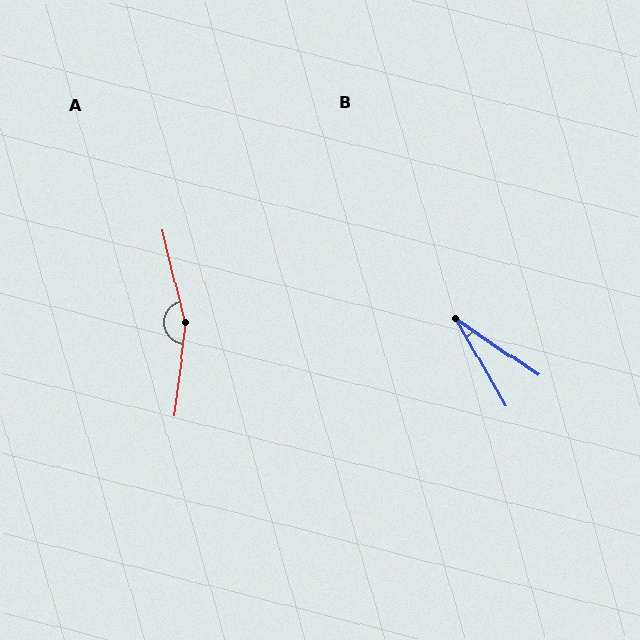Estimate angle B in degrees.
Approximately 25 degrees.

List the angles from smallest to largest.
B (25°), A (159°).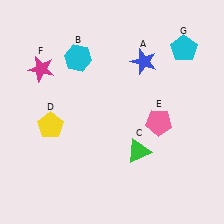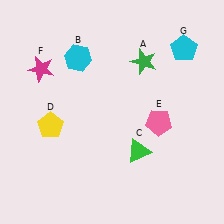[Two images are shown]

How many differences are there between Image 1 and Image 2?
There is 1 difference between the two images.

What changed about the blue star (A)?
In Image 1, A is blue. In Image 2, it changed to green.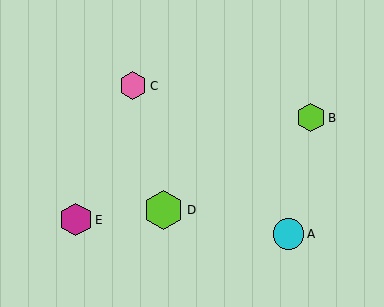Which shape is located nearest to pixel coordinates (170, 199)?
The lime hexagon (labeled D) at (164, 210) is nearest to that location.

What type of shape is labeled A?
Shape A is a cyan circle.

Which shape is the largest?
The lime hexagon (labeled D) is the largest.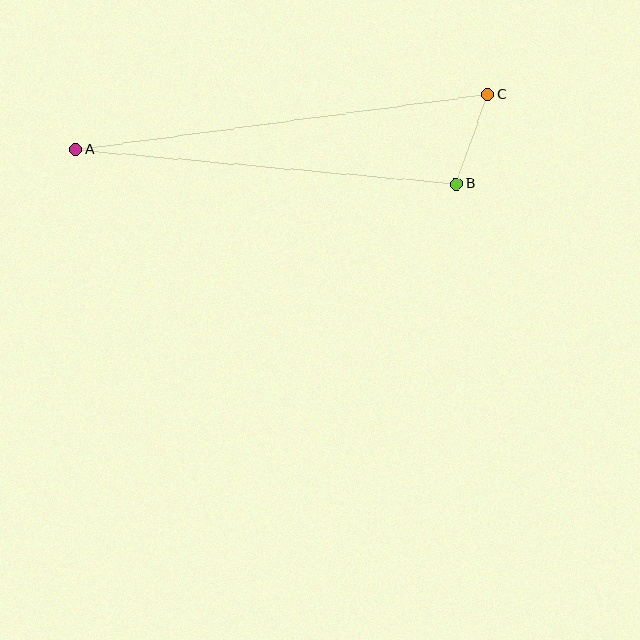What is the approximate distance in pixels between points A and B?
The distance between A and B is approximately 382 pixels.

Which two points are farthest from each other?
Points A and C are farthest from each other.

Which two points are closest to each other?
Points B and C are closest to each other.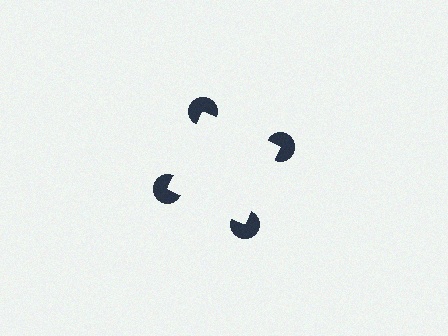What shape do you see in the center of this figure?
An illusory square — its edges are inferred from the aligned wedge cuts in the pac-man discs, not physically drawn.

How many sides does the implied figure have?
4 sides.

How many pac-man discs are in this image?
There are 4 — one at each vertex of the illusory square.